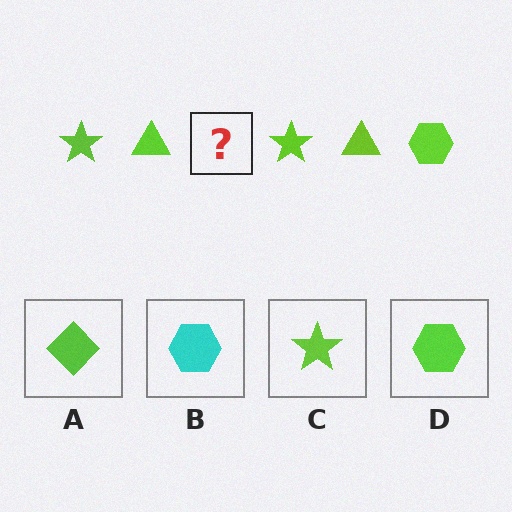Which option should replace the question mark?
Option D.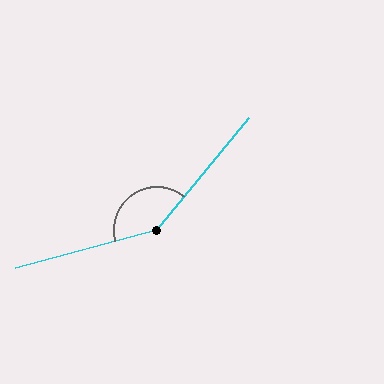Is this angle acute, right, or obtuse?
It is obtuse.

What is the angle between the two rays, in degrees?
Approximately 145 degrees.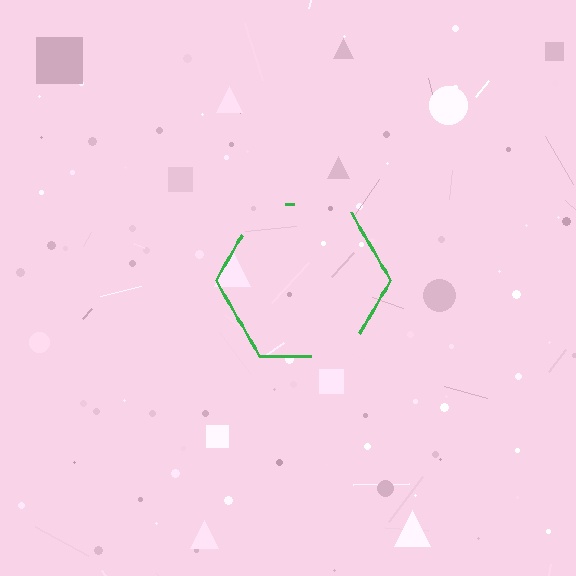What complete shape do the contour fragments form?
The contour fragments form a hexagon.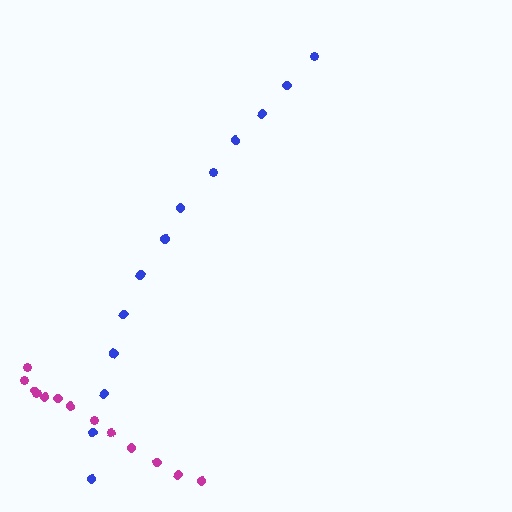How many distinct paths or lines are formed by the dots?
There are 2 distinct paths.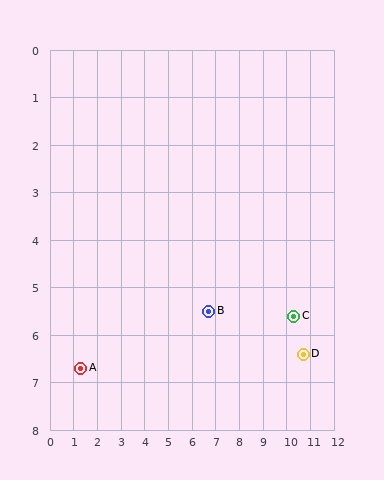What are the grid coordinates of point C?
Point C is at approximately (10.3, 5.6).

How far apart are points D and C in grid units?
Points D and C are about 0.9 grid units apart.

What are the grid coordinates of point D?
Point D is at approximately (10.7, 6.4).